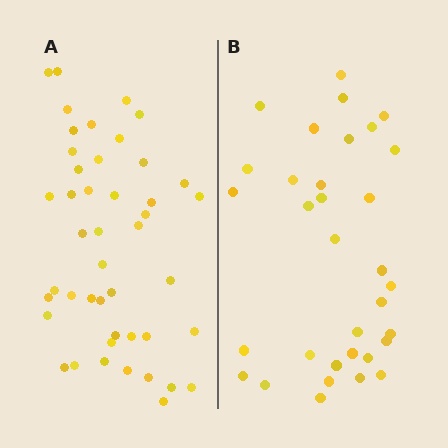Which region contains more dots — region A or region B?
Region A (the left region) has more dots.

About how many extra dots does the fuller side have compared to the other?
Region A has roughly 12 or so more dots than region B.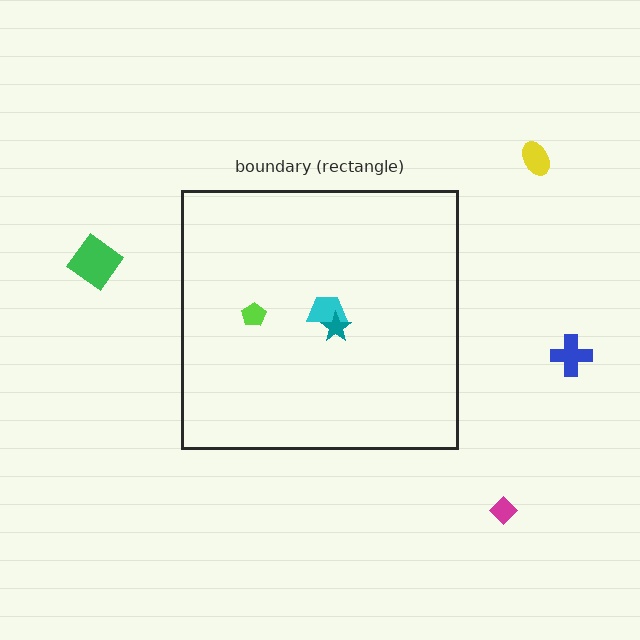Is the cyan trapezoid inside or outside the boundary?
Inside.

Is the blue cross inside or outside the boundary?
Outside.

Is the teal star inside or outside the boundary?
Inside.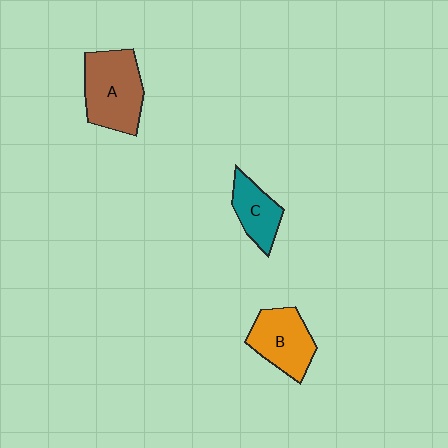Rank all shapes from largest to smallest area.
From largest to smallest: A (brown), B (orange), C (teal).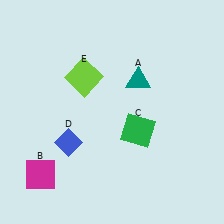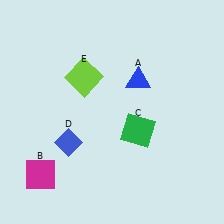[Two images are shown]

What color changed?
The triangle (A) changed from teal in Image 1 to blue in Image 2.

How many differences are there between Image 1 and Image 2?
There is 1 difference between the two images.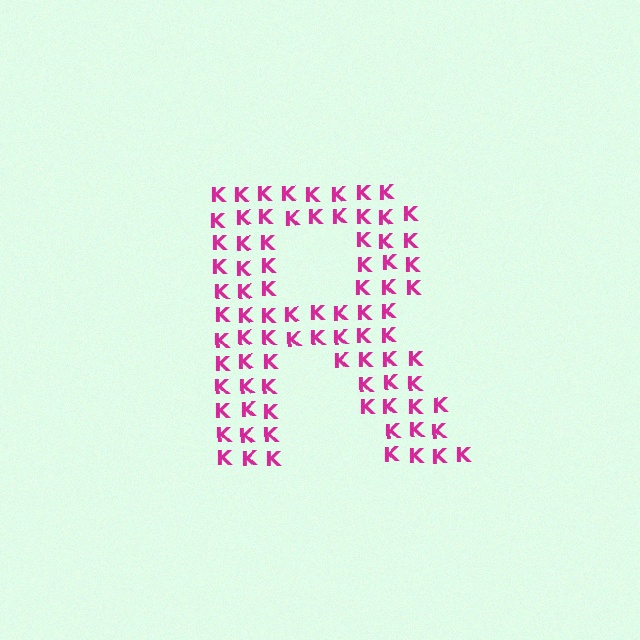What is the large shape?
The large shape is the letter R.